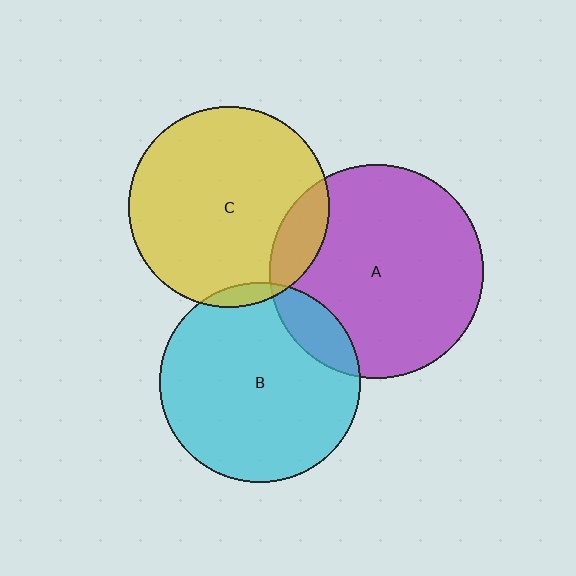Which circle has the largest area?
Circle A (purple).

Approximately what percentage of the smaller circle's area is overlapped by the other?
Approximately 15%.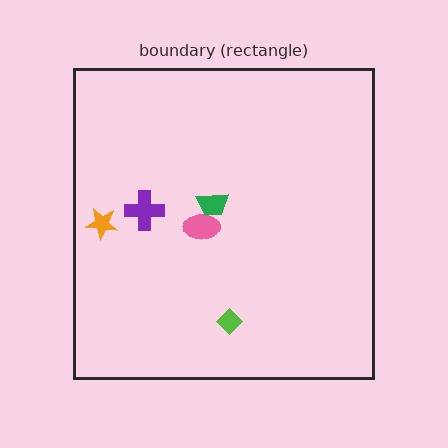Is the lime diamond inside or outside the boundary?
Inside.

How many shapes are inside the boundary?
5 inside, 0 outside.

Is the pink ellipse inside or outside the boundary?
Inside.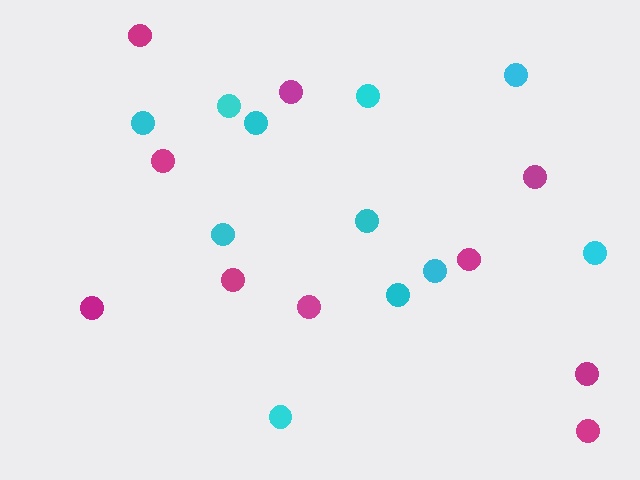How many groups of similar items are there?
There are 2 groups: one group of magenta circles (10) and one group of cyan circles (11).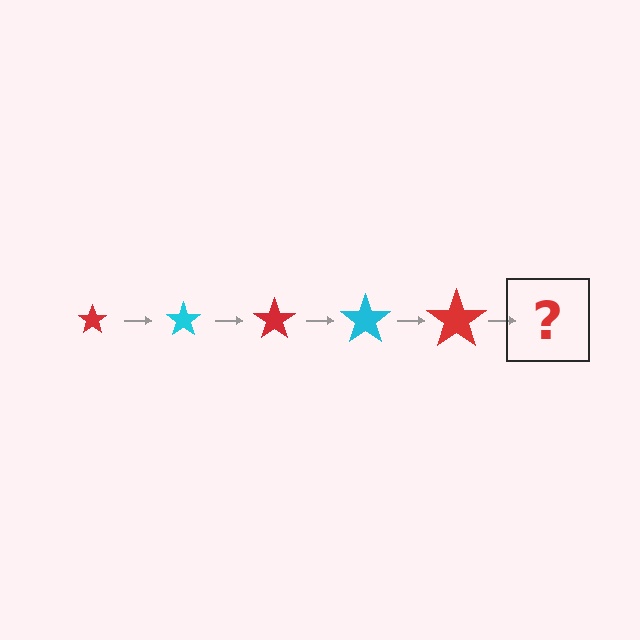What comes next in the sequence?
The next element should be a cyan star, larger than the previous one.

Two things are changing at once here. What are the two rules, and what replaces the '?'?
The two rules are that the star grows larger each step and the color cycles through red and cyan. The '?' should be a cyan star, larger than the previous one.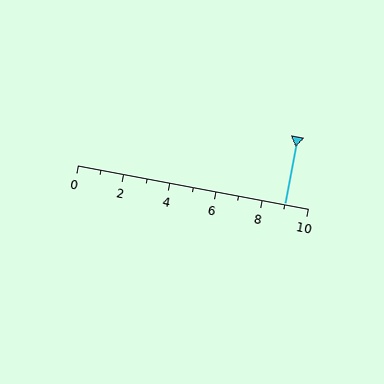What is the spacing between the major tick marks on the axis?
The major ticks are spaced 2 apart.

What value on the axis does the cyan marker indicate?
The marker indicates approximately 9.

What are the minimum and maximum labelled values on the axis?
The axis runs from 0 to 10.